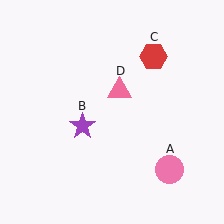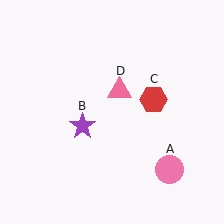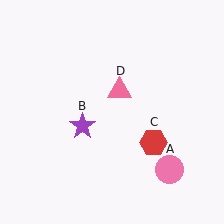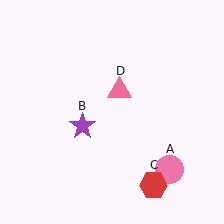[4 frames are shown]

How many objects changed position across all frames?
1 object changed position: red hexagon (object C).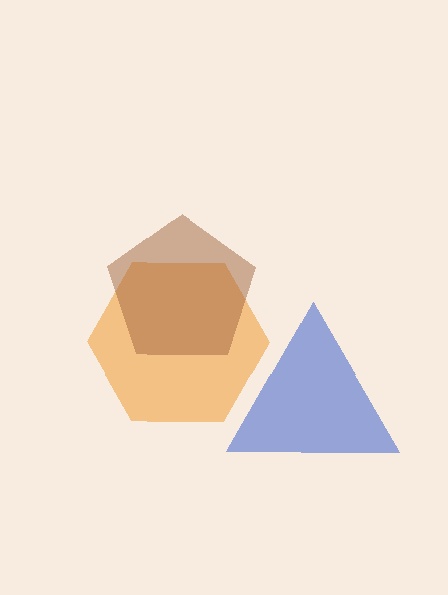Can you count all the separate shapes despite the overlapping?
Yes, there are 3 separate shapes.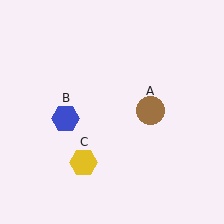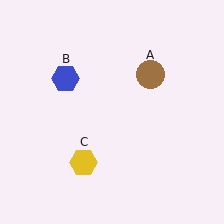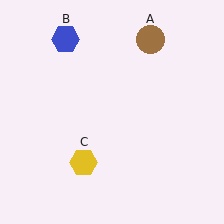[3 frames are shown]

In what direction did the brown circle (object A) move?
The brown circle (object A) moved up.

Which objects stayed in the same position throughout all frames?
Yellow hexagon (object C) remained stationary.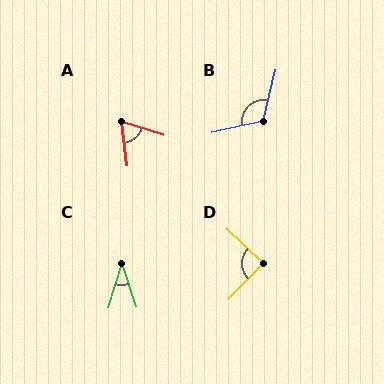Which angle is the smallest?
C, at approximately 36 degrees.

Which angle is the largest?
B, at approximately 116 degrees.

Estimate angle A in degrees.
Approximately 65 degrees.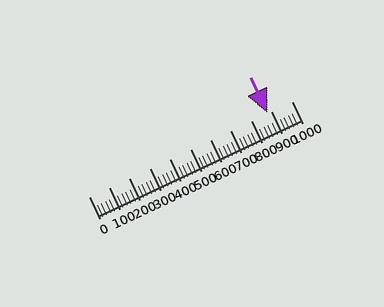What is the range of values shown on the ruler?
The ruler shows values from 0 to 1000.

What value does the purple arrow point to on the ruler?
The purple arrow points to approximately 880.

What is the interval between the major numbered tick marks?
The major tick marks are spaced 100 units apart.